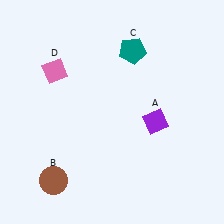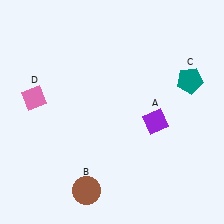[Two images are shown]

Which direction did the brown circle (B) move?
The brown circle (B) moved right.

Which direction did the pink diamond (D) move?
The pink diamond (D) moved down.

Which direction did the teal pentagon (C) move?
The teal pentagon (C) moved right.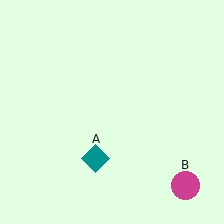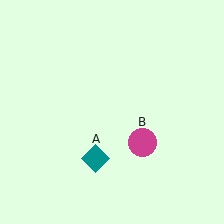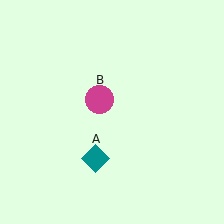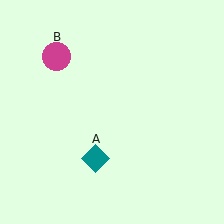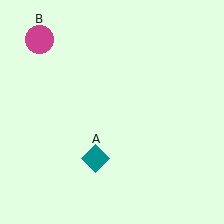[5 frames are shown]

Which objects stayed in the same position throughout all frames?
Teal diamond (object A) remained stationary.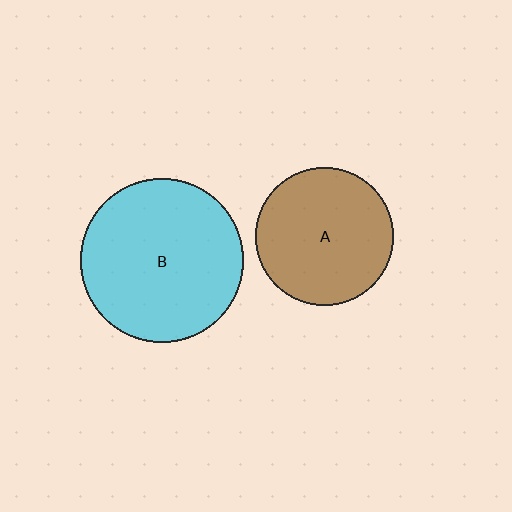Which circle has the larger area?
Circle B (cyan).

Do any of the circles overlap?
No, none of the circles overlap.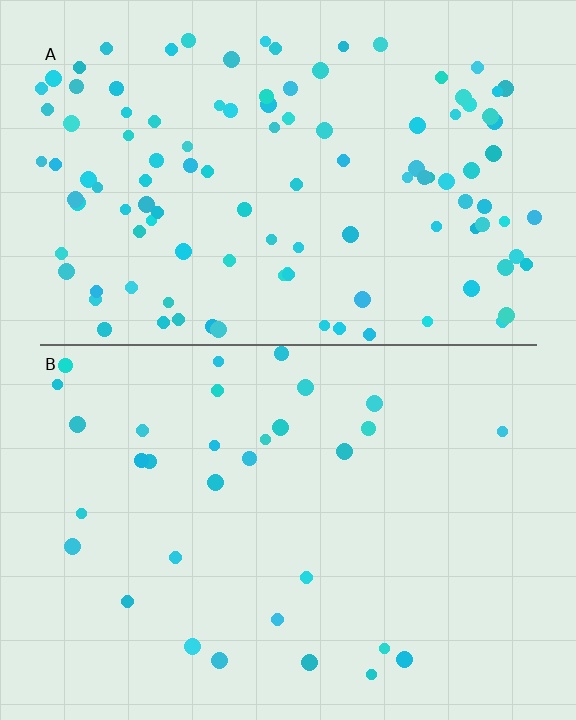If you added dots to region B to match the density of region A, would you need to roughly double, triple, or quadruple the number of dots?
Approximately quadruple.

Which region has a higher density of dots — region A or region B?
A (the top).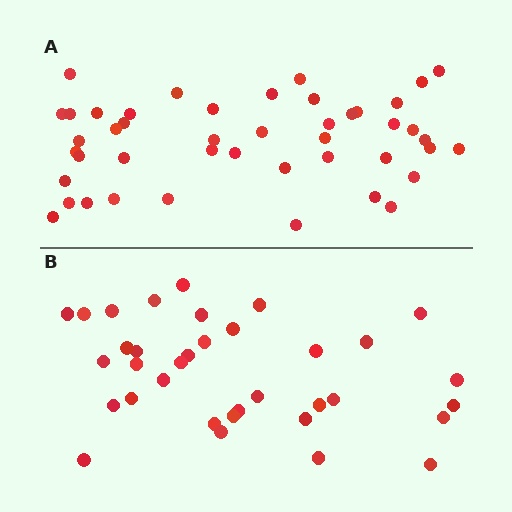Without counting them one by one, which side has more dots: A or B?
Region A (the top region) has more dots.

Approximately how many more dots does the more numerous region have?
Region A has roughly 10 or so more dots than region B.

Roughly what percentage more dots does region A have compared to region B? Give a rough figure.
About 30% more.